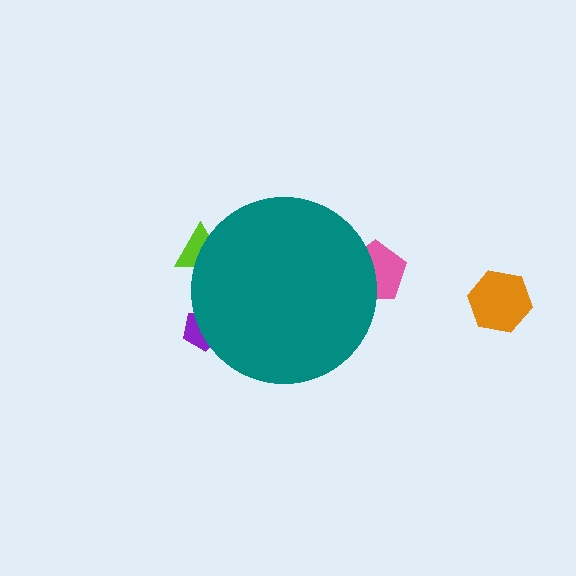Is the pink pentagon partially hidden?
Yes, the pink pentagon is partially hidden behind the teal circle.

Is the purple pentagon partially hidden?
Yes, the purple pentagon is partially hidden behind the teal circle.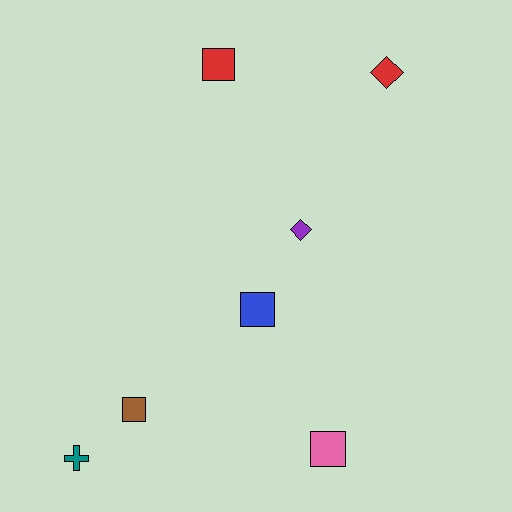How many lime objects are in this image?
There are no lime objects.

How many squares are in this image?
There are 4 squares.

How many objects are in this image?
There are 7 objects.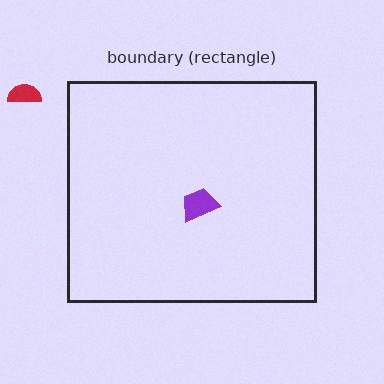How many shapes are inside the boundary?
1 inside, 1 outside.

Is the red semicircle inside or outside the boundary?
Outside.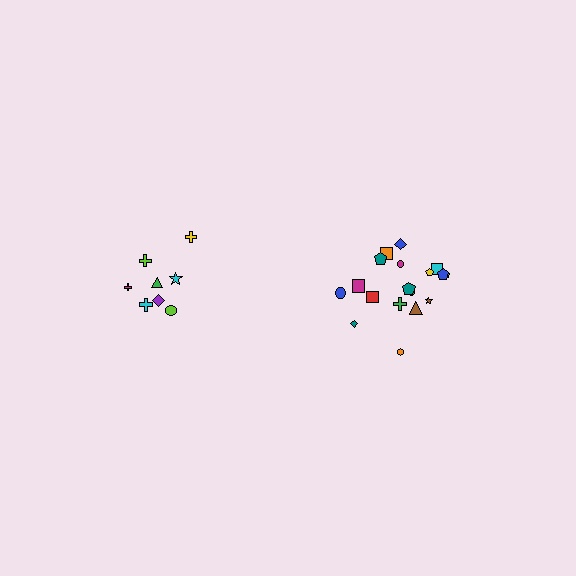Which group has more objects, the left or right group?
The right group.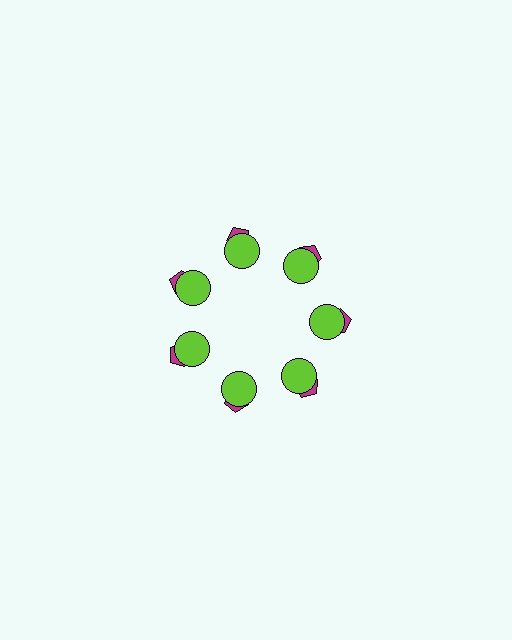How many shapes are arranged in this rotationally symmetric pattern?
There are 14 shapes, arranged in 7 groups of 2.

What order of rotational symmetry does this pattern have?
This pattern has 7-fold rotational symmetry.